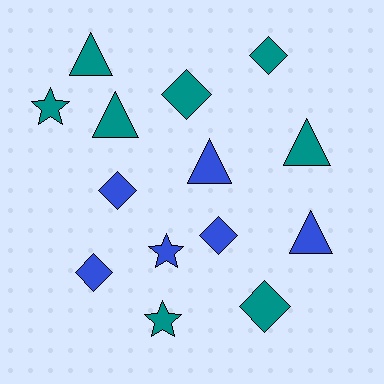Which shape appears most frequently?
Diamond, with 6 objects.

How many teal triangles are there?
There are 3 teal triangles.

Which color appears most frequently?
Teal, with 8 objects.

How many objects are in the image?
There are 14 objects.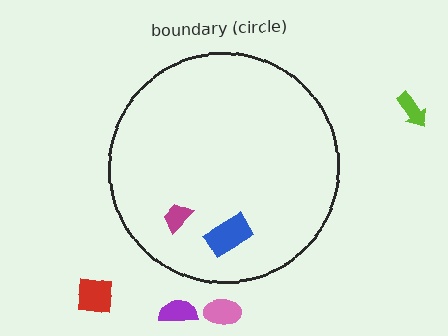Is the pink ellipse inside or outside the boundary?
Outside.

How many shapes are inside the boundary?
2 inside, 4 outside.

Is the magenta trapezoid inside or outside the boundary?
Inside.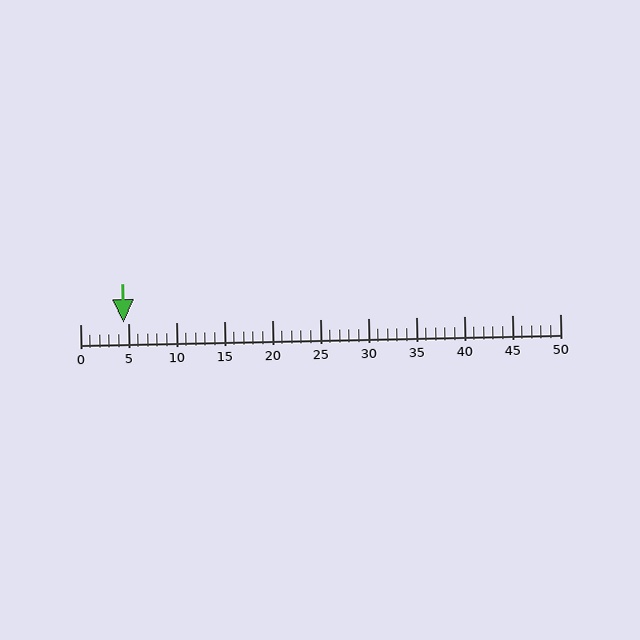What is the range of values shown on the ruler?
The ruler shows values from 0 to 50.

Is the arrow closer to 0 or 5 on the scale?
The arrow is closer to 5.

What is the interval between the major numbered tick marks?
The major tick marks are spaced 5 units apart.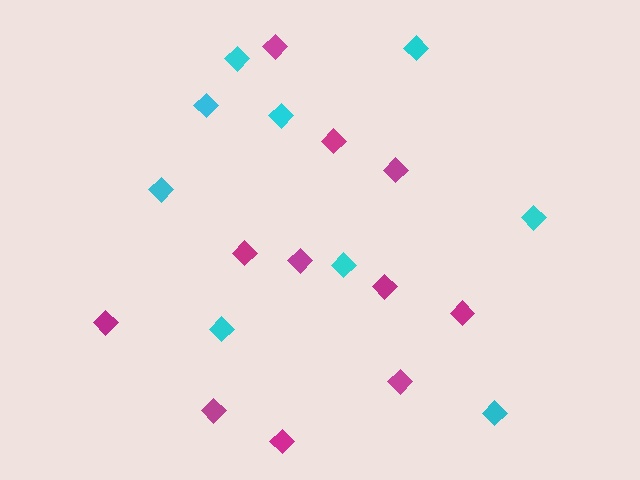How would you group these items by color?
There are 2 groups: one group of cyan diamonds (9) and one group of magenta diamonds (11).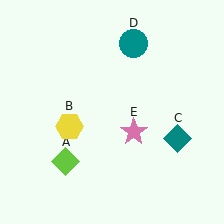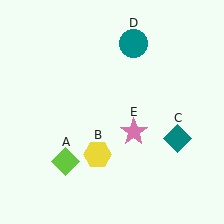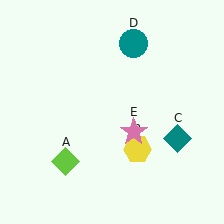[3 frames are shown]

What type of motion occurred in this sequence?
The yellow hexagon (object B) rotated counterclockwise around the center of the scene.